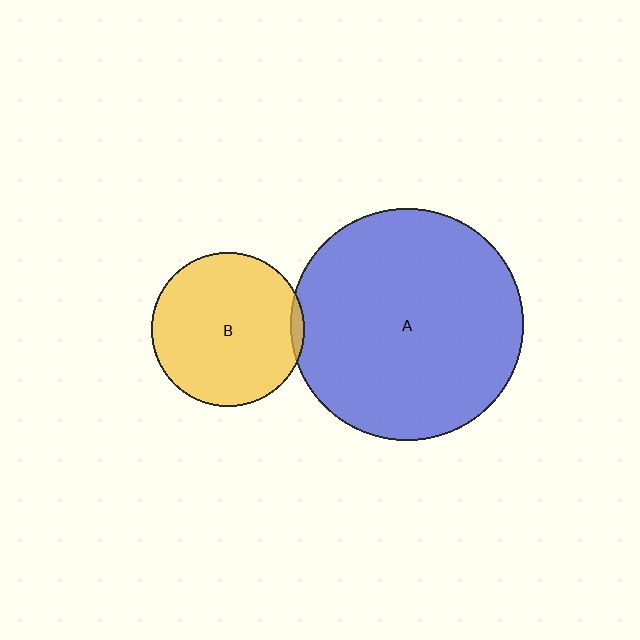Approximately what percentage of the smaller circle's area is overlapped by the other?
Approximately 5%.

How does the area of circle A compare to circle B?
Approximately 2.3 times.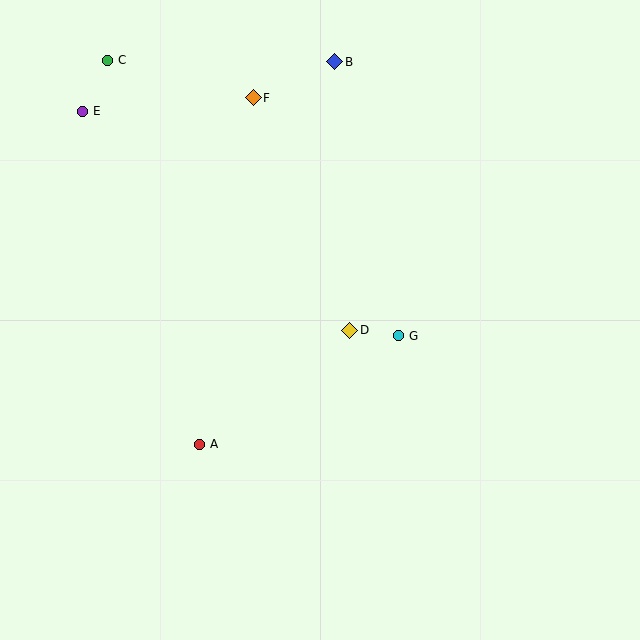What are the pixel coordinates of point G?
Point G is at (399, 336).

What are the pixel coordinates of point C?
Point C is at (108, 60).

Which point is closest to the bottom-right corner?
Point G is closest to the bottom-right corner.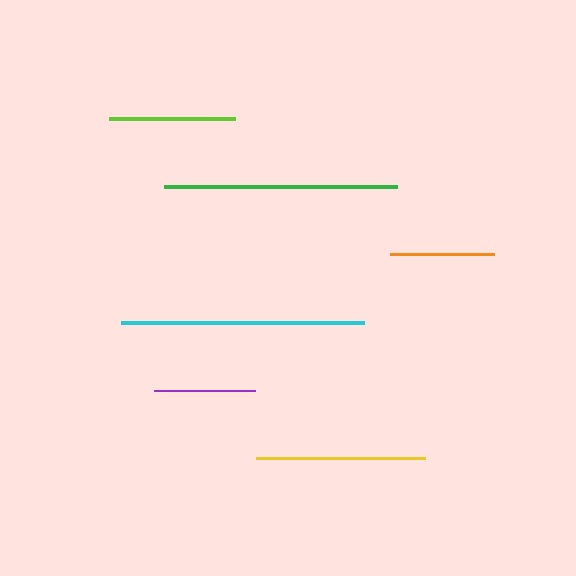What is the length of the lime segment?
The lime segment is approximately 126 pixels long.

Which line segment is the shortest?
The purple line is the shortest at approximately 101 pixels.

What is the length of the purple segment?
The purple segment is approximately 101 pixels long.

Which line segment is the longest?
The cyan line is the longest at approximately 243 pixels.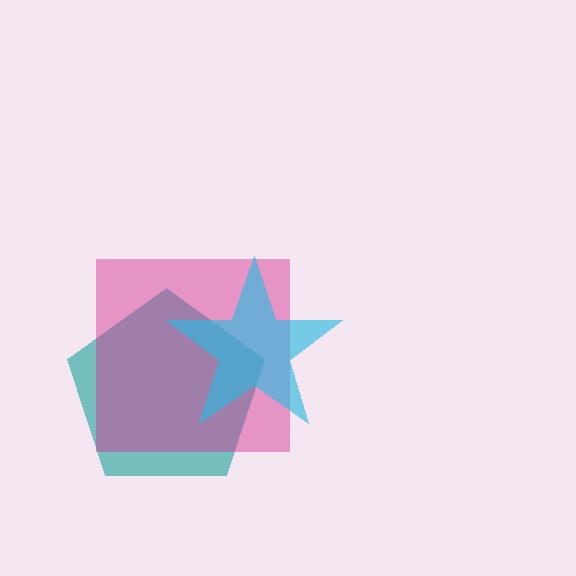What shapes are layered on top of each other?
The layered shapes are: a teal pentagon, a magenta square, a cyan star.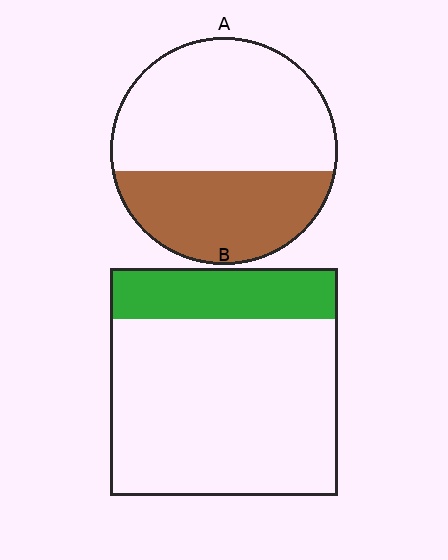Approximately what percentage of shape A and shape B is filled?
A is approximately 40% and B is approximately 20%.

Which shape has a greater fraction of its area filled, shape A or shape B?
Shape A.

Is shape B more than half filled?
No.